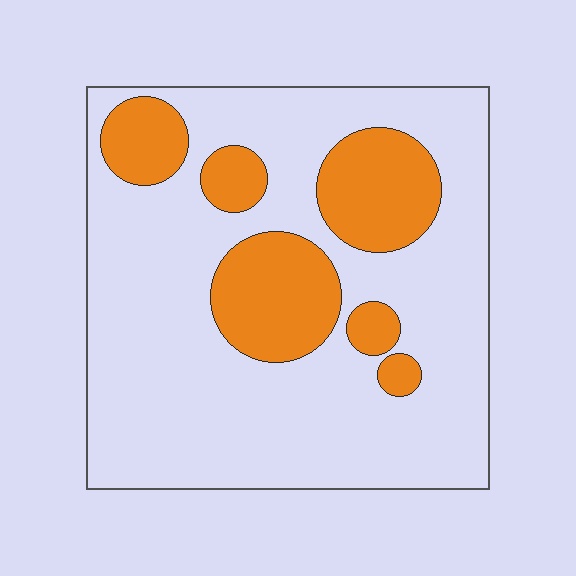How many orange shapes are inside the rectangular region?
6.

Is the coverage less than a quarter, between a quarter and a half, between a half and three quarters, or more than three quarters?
Less than a quarter.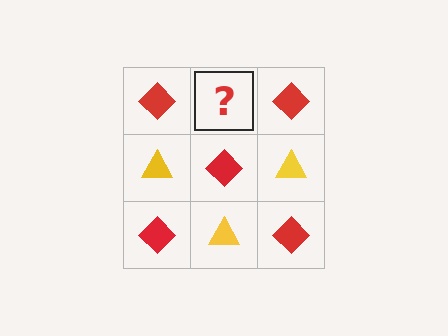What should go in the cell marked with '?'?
The missing cell should contain a yellow triangle.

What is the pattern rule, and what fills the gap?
The rule is that it alternates red diamond and yellow triangle in a checkerboard pattern. The gap should be filled with a yellow triangle.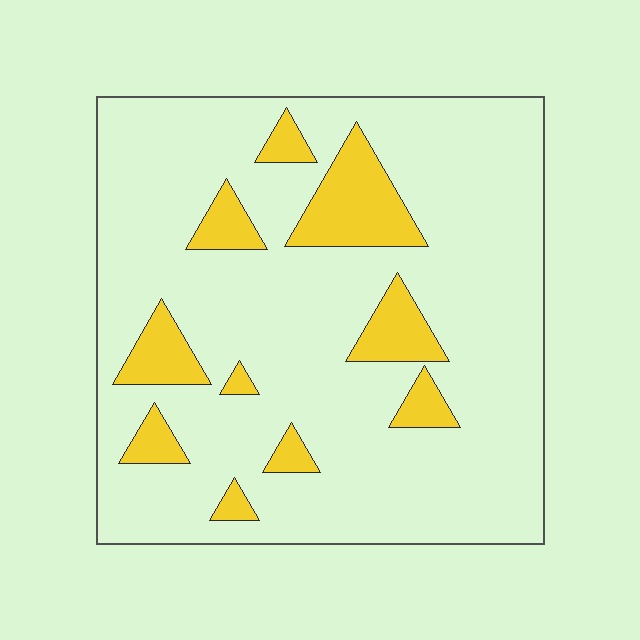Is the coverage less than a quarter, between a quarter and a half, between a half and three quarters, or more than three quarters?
Less than a quarter.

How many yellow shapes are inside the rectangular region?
10.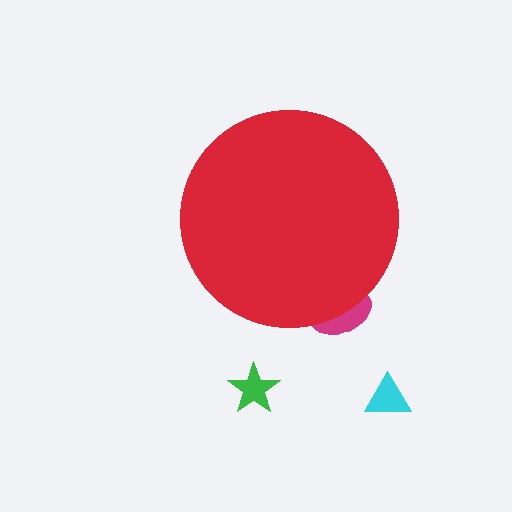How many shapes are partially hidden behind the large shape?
1 shape is partially hidden.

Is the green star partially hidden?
No, the green star is fully visible.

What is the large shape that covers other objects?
A red circle.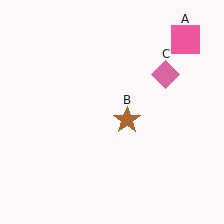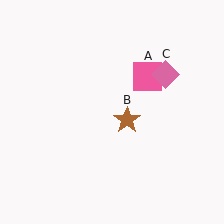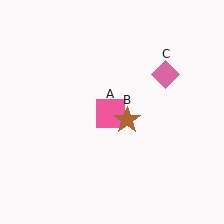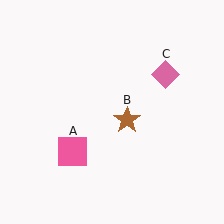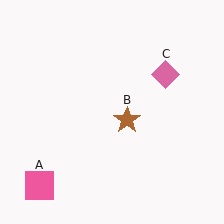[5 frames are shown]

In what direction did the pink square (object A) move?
The pink square (object A) moved down and to the left.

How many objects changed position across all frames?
1 object changed position: pink square (object A).